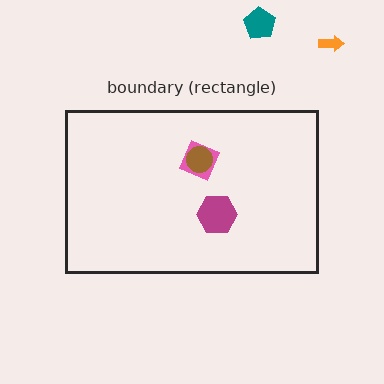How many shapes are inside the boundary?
3 inside, 2 outside.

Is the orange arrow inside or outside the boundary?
Outside.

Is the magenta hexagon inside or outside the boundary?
Inside.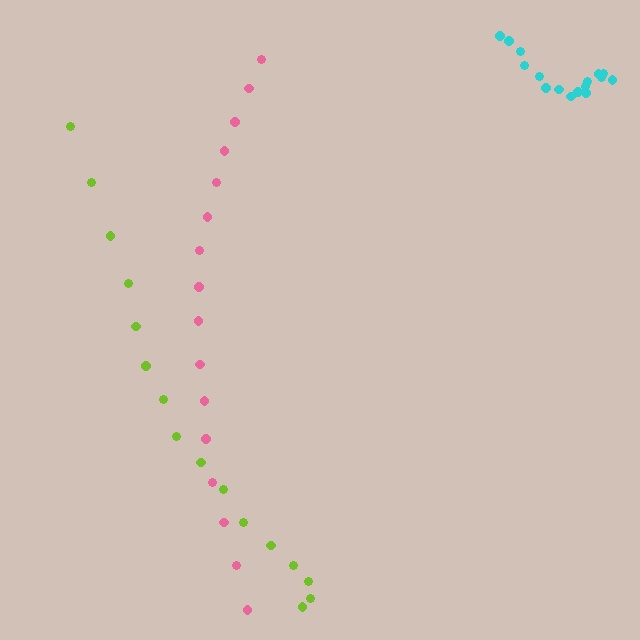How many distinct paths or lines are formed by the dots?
There are 3 distinct paths.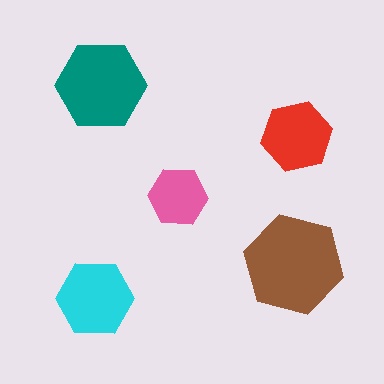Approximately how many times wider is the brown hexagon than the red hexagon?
About 1.5 times wider.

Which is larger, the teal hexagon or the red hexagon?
The teal one.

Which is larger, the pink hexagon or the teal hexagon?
The teal one.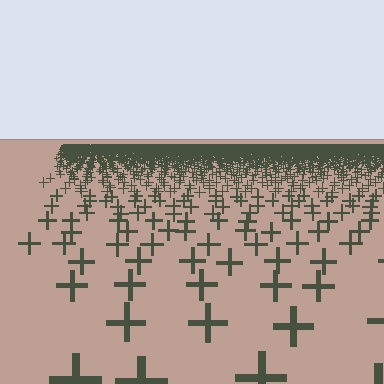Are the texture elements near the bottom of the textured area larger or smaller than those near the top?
Larger. Near the bottom, elements are closer to the viewer and appear at a bigger on-screen size.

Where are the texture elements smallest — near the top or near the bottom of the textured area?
Near the top.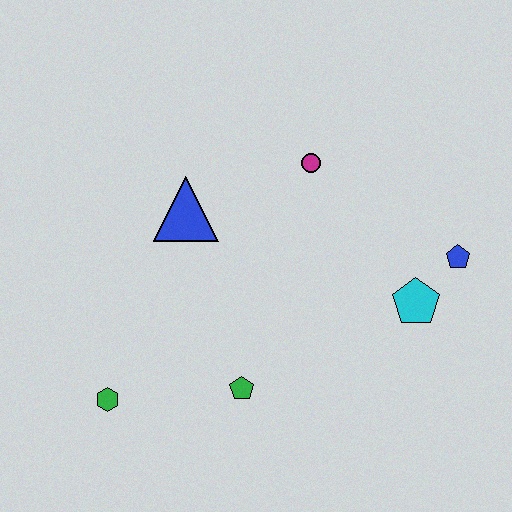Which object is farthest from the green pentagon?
The blue pentagon is farthest from the green pentagon.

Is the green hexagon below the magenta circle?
Yes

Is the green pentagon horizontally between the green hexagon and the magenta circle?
Yes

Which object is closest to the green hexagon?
The green pentagon is closest to the green hexagon.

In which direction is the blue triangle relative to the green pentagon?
The blue triangle is above the green pentagon.